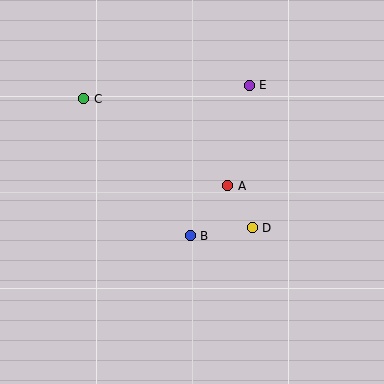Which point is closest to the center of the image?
Point A at (228, 186) is closest to the center.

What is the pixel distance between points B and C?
The distance between B and C is 173 pixels.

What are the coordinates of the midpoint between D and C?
The midpoint between D and C is at (168, 163).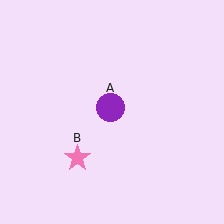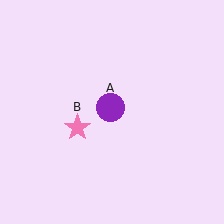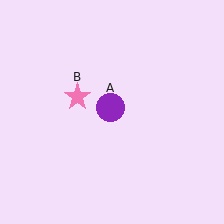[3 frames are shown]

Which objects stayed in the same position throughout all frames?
Purple circle (object A) remained stationary.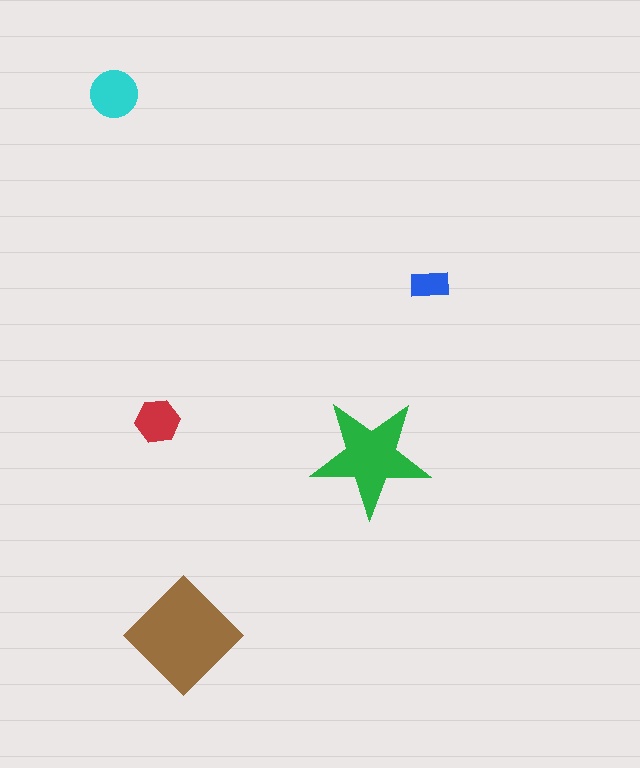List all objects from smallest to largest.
The blue rectangle, the red hexagon, the cyan circle, the green star, the brown diamond.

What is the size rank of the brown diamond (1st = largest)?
1st.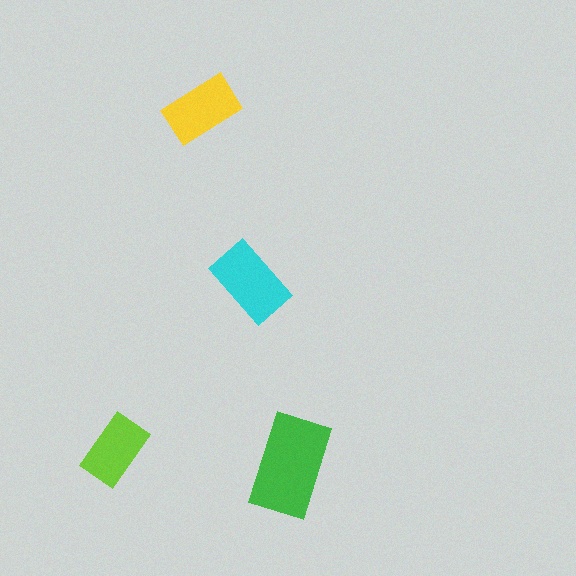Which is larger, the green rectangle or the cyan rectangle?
The green one.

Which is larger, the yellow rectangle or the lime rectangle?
The yellow one.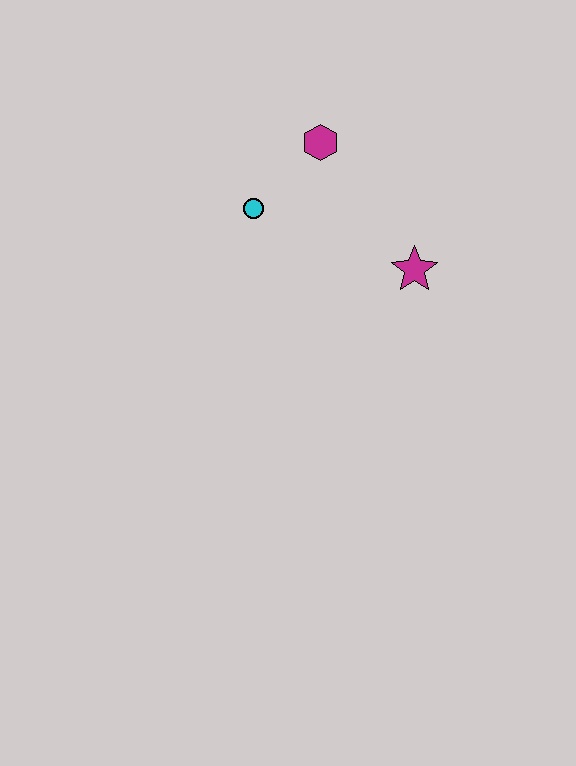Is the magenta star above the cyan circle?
No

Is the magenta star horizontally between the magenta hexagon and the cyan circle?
No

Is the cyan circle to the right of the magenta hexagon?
No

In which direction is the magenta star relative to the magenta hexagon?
The magenta star is below the magenta hexagon.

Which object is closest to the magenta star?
The magenta hexagon is closest to the magenta star.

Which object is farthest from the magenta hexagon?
The magenta star is farthest from the magenta hexagon.